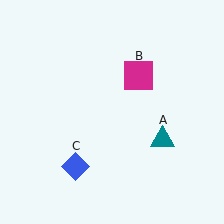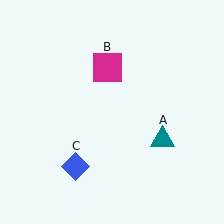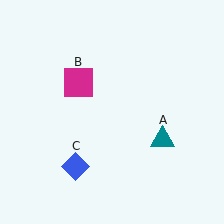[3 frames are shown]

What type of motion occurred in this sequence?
The magenta square (object B) rotated counterclockwise around the center of the scene.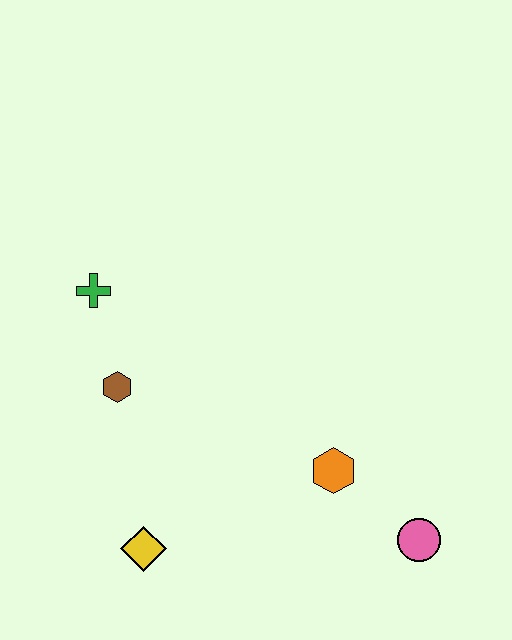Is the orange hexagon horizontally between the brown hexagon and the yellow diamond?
No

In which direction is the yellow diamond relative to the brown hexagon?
The yellow diamond is below the brown hexagon.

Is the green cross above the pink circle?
Yes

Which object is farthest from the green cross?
The pink circle is farthest from the green cross.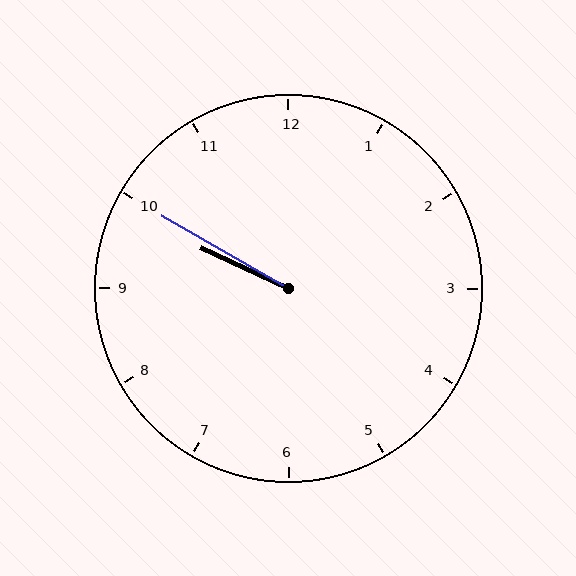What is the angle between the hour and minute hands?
Approximately 5 degrees.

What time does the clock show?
9:50.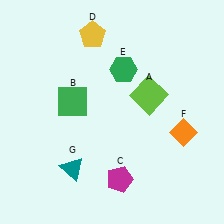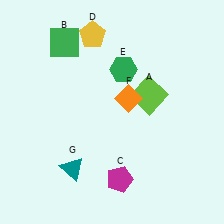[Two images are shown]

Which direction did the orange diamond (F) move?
The orange diamond (F) moved left.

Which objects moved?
The objects that moved are: the green square (B), the orange diamond (F).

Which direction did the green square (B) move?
The green square (B) moved up.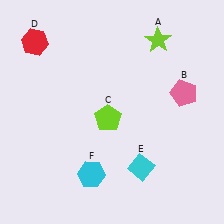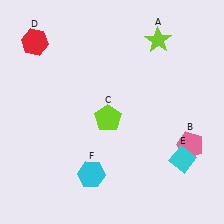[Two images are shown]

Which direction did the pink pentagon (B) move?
The pink pentagon (B) moved down.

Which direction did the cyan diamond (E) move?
The cyan diamond (E) moved right.